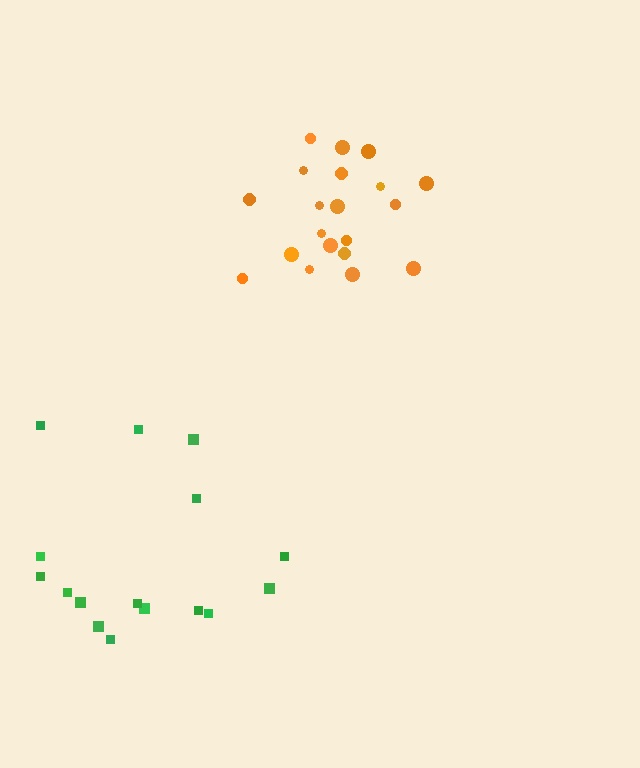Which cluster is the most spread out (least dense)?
Green.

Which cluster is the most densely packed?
Orange.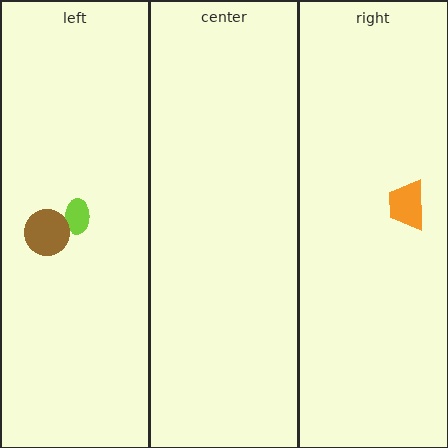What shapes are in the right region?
The orange trapezoid.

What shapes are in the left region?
The lime ellipse, the brown circle.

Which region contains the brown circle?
The left region.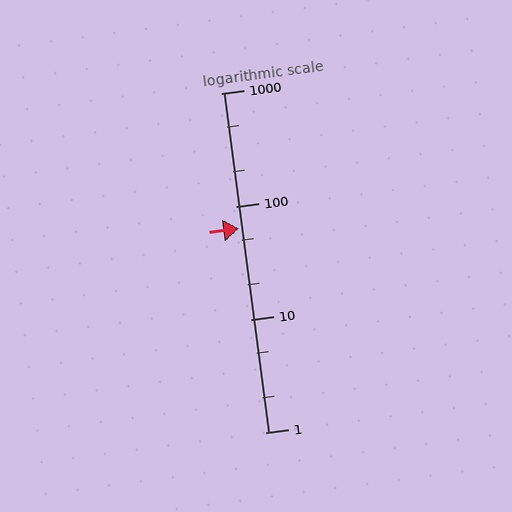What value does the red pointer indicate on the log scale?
The pointer indicates approximately 63.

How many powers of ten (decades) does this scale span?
The scale spans 3 decades, from 1 to 1000.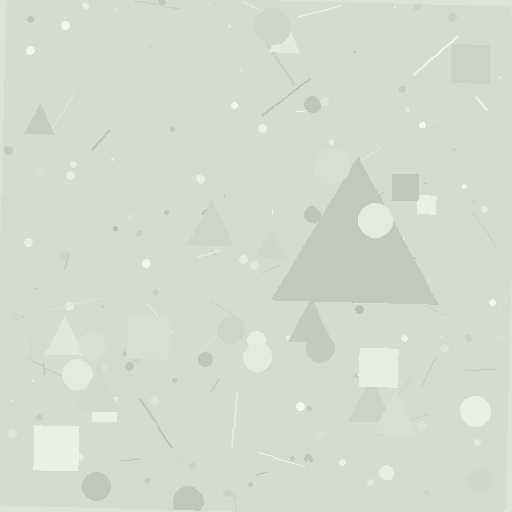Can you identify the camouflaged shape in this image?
The camouflaged shape is a triangle.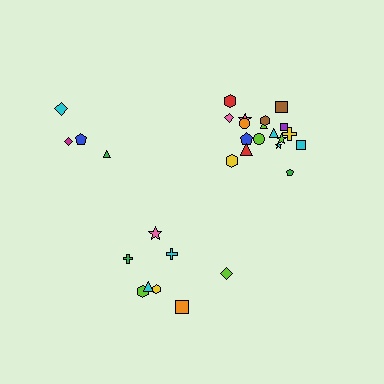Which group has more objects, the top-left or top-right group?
The top-right group.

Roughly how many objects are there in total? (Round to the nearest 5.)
Roughly 30 objects in total.